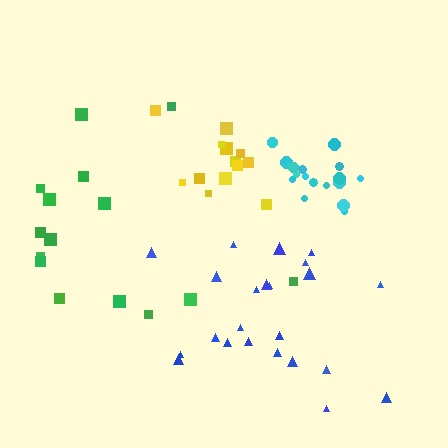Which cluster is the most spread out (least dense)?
Green.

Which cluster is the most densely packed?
Cyan.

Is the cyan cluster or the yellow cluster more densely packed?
Cyan.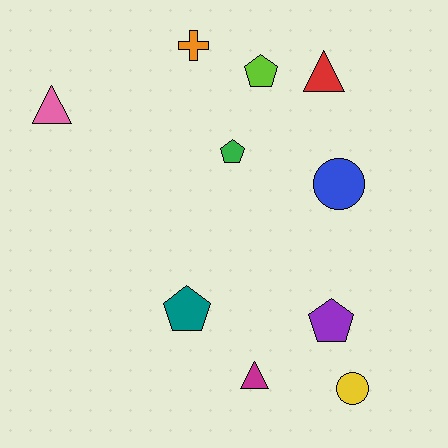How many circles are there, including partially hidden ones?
There are 2 circles.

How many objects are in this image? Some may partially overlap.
There are 10 objects.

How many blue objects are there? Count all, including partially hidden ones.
There is 1 blue object.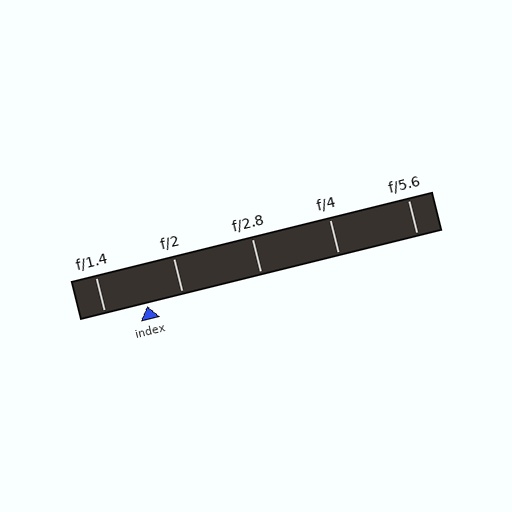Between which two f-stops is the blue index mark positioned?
The index mark is between f/1.4 and f/2.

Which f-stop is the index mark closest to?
The index mark is closest to f/2.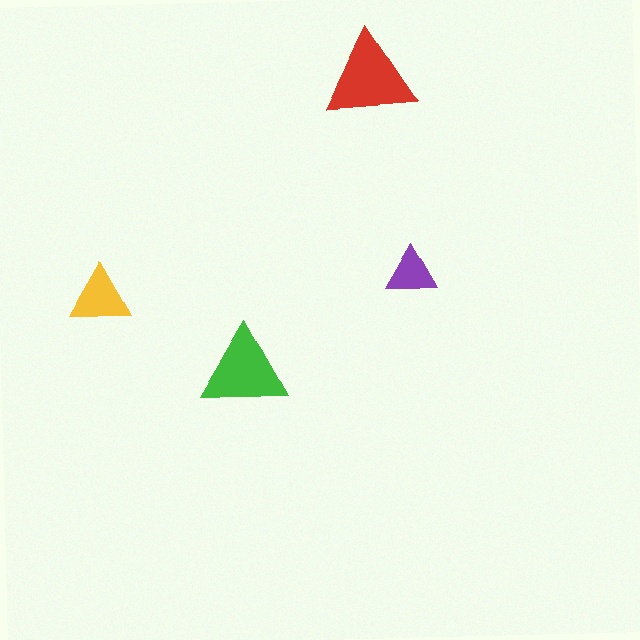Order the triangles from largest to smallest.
the red one, the green one, the yellow one, the purple one.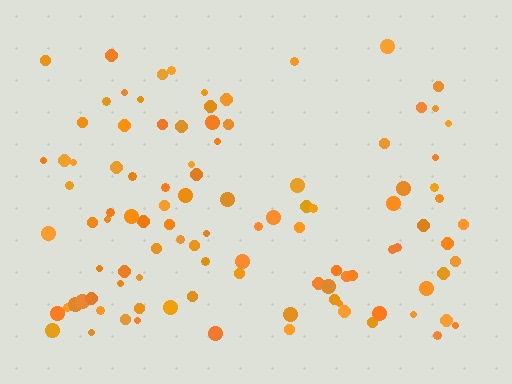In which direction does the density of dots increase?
From top to bottom, with the bottom side densest.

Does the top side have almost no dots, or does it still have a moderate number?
Still a moderate number, just noticeably fewer than the bottom.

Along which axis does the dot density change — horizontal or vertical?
Vertical.